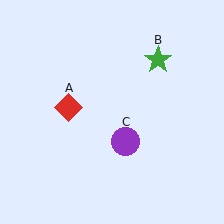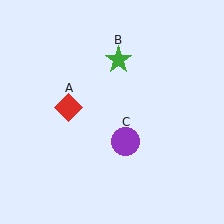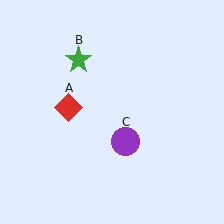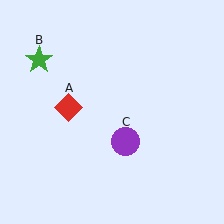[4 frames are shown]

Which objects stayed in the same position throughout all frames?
Red diamond (object A) and purple circle (object C) remained stationary.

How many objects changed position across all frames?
1 object changed position: green star (object B).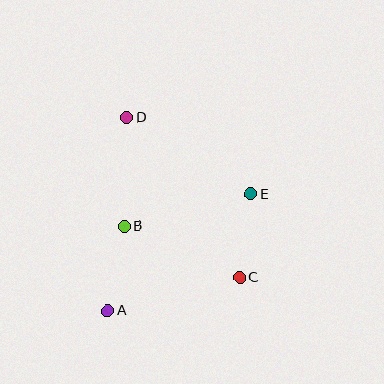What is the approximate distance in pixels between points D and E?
The distance between D and E is approximately 146 pixels.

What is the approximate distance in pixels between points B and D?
The distance between B and D is approximately 108 pixels.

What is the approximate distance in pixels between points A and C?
The distance between A and C is approximately 136 pixels.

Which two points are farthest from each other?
Points C and D are farthest from each other.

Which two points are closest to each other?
Points C and E are closest to each other.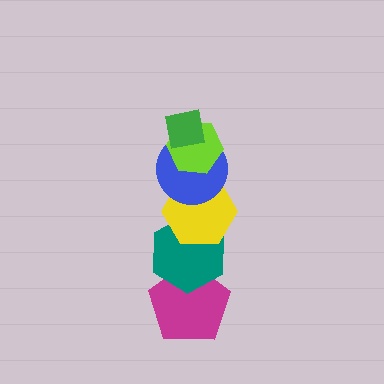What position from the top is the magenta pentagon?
The magenta pentagon is 6th from the top.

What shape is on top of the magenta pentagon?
The teal hexagon is on top of the magenta pentagon.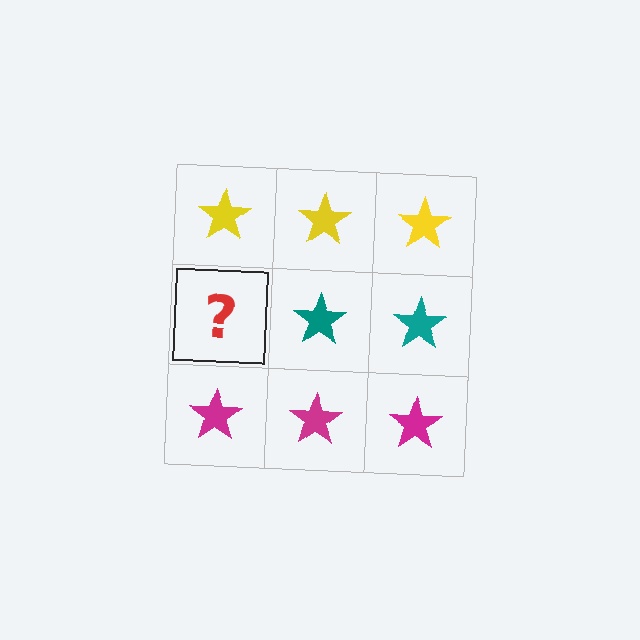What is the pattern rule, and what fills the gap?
The rule is that each row has a consistent color. The gap should be filled with a teal star.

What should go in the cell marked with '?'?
The missing cell should contain a teal star.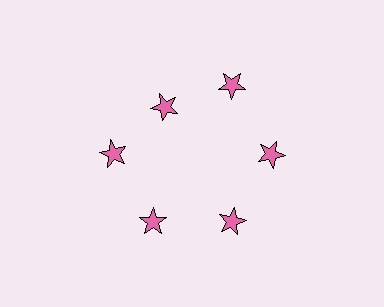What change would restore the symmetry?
The symmetry would be restored by moving it outward, back onto the ring so that all 6 stars sit at equal angles and equal distance from the center.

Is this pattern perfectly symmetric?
No. The 6 pink stars are arranged in a ring, but one element near the 11 o'clock position is pulled inward toward the center, breaking the 6-fold rotational symmetry.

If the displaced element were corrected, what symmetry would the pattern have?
It would have 6-fold rotational symmetry — the pattern would map onto itself every 60 degrees.